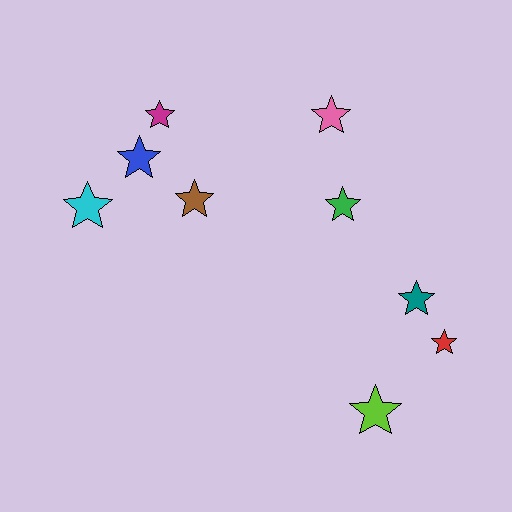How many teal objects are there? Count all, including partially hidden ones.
There is 1 teal object.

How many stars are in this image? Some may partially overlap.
There are 9 stars.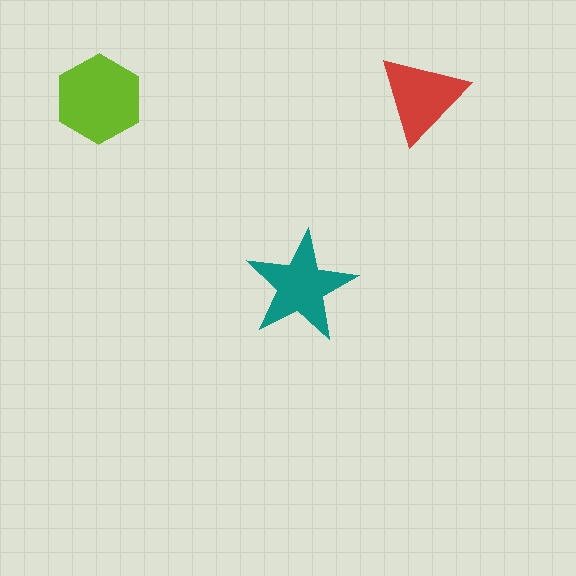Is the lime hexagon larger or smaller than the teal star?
Larger.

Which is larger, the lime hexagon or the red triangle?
The lime hexagon.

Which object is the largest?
The lime hexagon.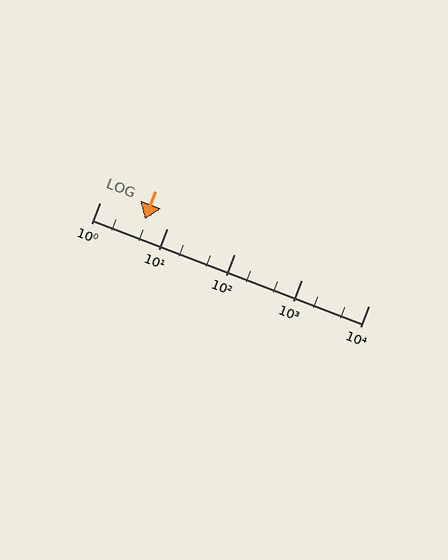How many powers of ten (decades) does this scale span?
The scale spans 4 decades, from 1 to 10000.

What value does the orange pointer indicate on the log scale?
The pointer indicates approximately 4.7.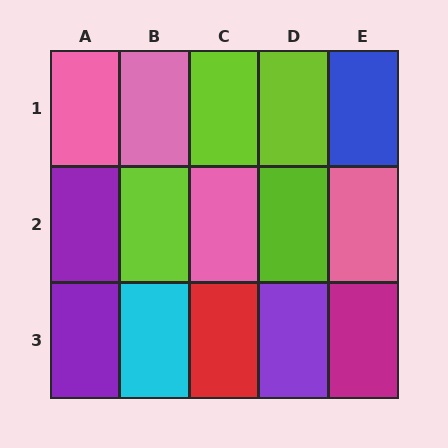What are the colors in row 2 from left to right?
Purple, lime, pink, lime, pink.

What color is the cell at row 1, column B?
Pink.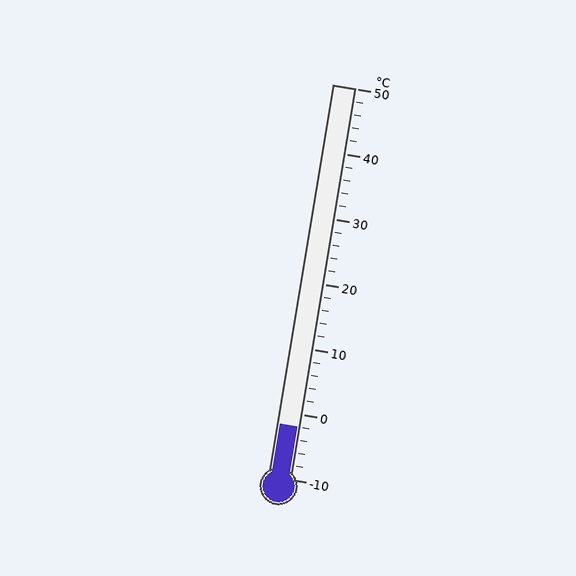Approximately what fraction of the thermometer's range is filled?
The thermometer is filled to approximately 15% of its range.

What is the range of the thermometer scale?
The thermometer scale ranges from -10°C to 50°C.